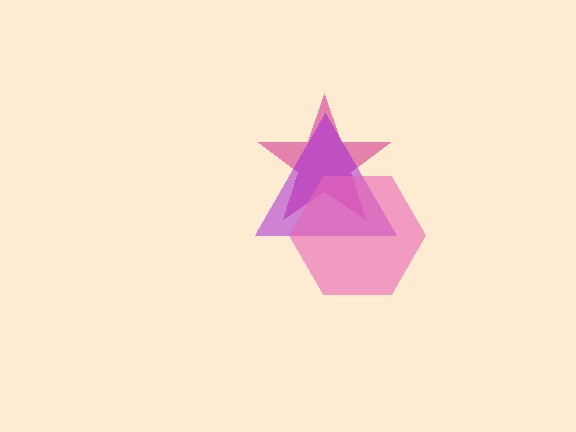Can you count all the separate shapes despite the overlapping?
Yes, there are 3 separate shapes.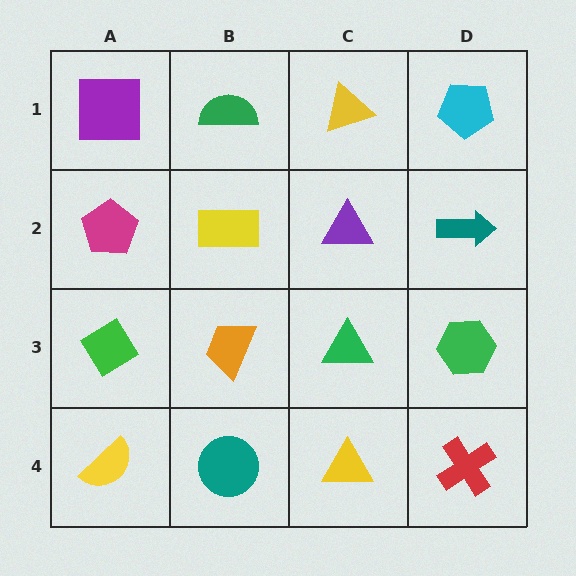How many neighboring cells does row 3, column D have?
3.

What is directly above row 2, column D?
A cyan pentagon.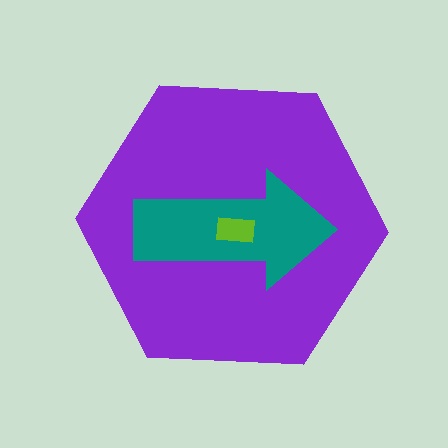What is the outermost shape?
The purple hexagon.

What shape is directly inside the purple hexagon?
The teal arrow.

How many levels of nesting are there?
3.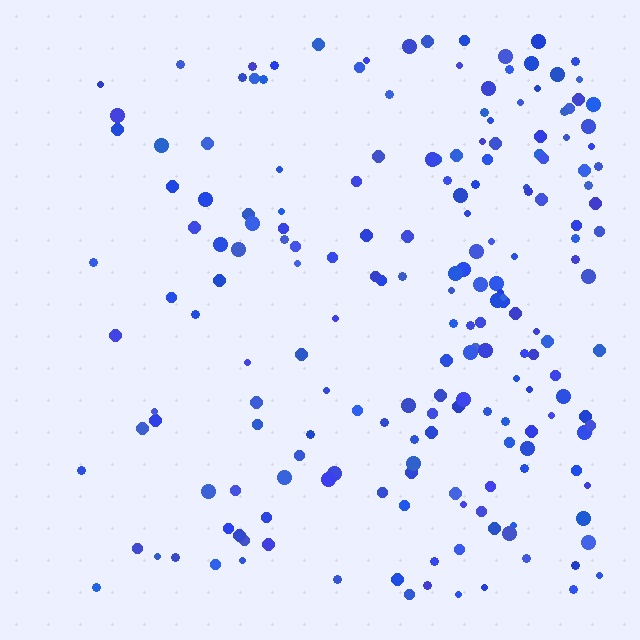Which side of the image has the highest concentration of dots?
The right.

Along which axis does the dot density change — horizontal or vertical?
Horizontal.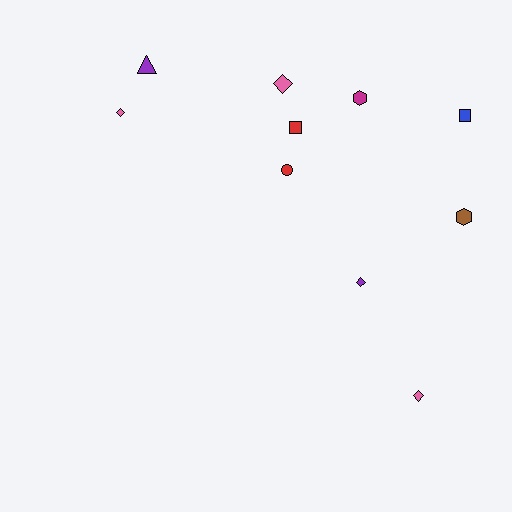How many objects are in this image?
There are 10 objects.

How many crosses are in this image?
There are no crosses.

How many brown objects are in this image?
There is 1 brown object.